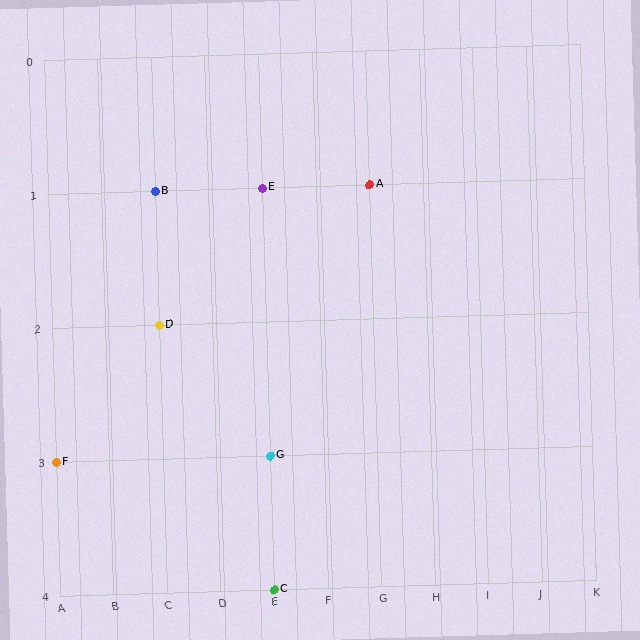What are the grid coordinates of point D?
Point D is at grid coordinates (C, 2).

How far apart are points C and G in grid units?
Points C and G are 1 row apart.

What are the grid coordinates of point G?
Point G is at grid coordinates (E, 3).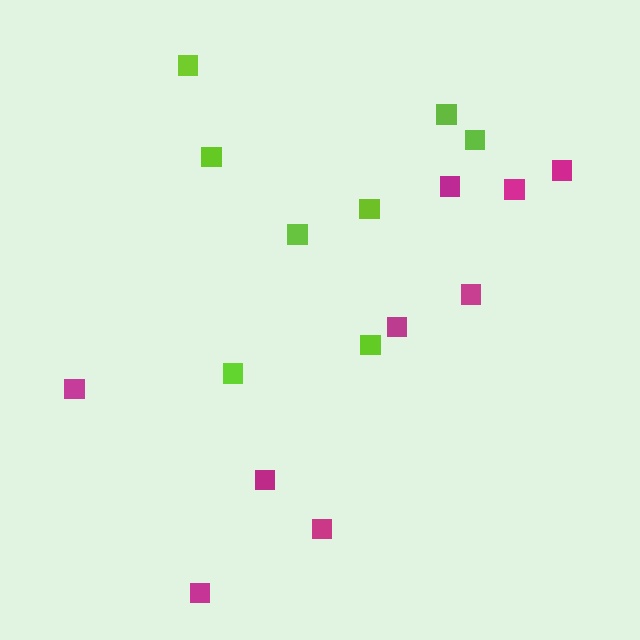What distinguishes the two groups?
There are 2 groups: one group of lime squares (8) and one group of magenta squares (9).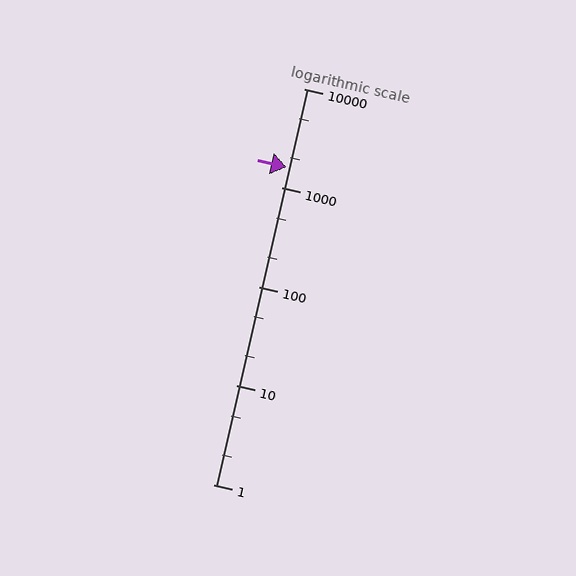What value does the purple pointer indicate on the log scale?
The pointer indicates approximately 1600.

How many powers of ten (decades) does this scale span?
The scale spans 4 decades, from 1 to 10000.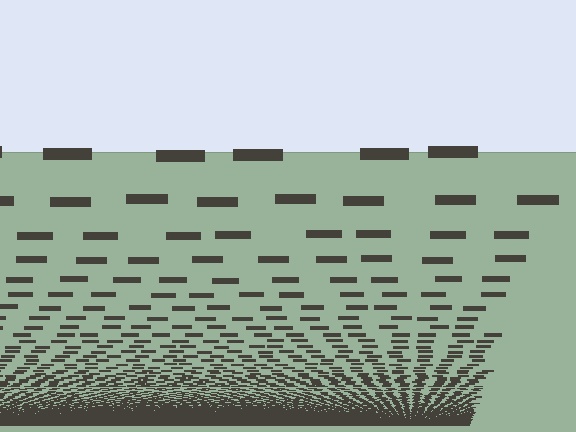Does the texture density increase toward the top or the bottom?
Density increases toward the bottom.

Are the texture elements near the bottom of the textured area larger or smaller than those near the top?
Smaller. The gradient is inverted — elements near the bottom are smaller and denser.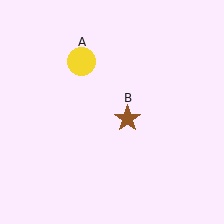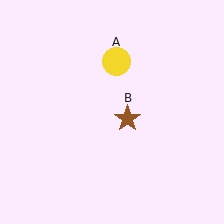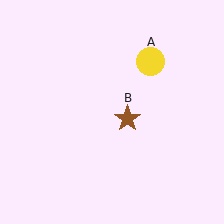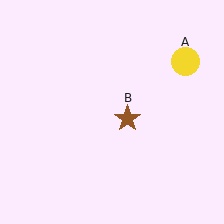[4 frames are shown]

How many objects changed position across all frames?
1 object changed position: yellow circle (object A).